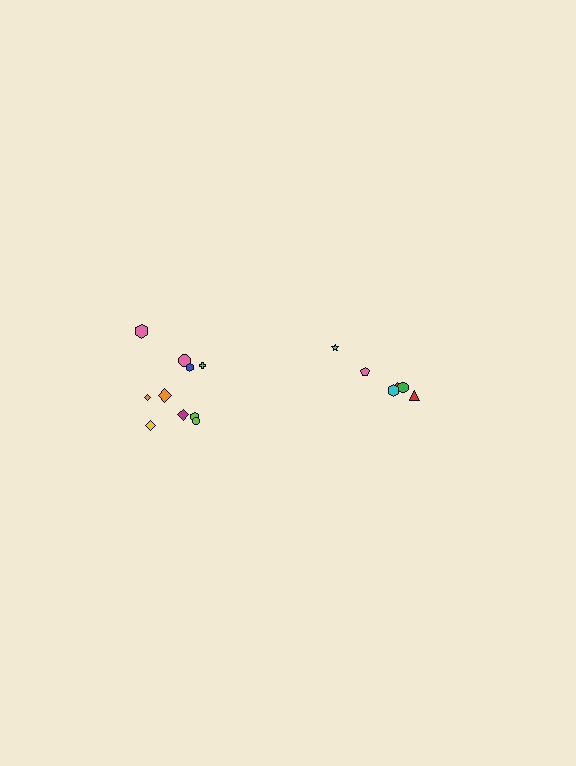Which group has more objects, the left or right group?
The left group.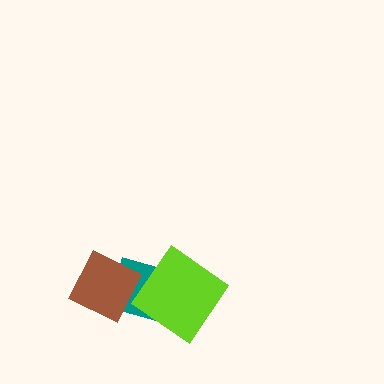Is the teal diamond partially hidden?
Yes, it is partially covered by another shape.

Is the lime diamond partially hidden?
No, no other shape covers it.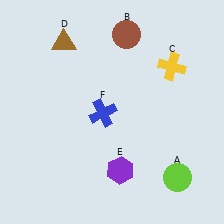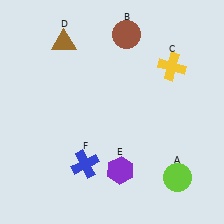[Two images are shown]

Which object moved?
The blue cross (F) moved down.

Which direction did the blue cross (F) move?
The blue cross (F) moved down.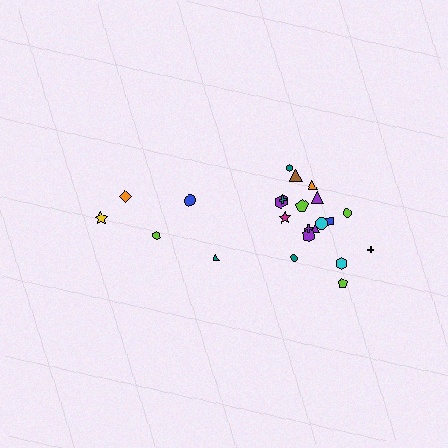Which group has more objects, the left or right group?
The right group.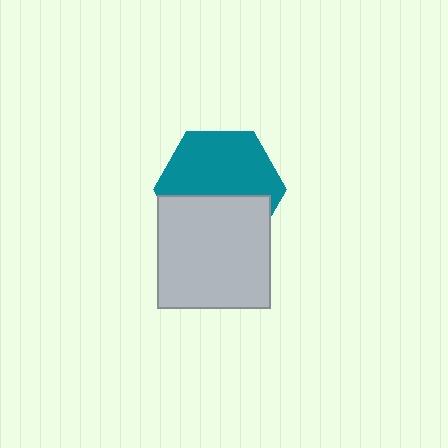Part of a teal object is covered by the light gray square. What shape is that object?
It is a hexagon.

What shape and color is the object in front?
The object in front is a light gray square.